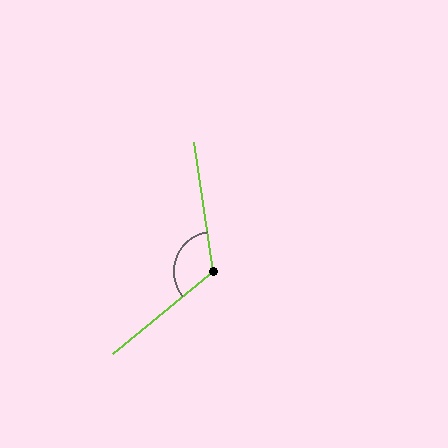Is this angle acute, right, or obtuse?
It is obtuse.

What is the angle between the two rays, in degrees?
Approximately 121 degrees.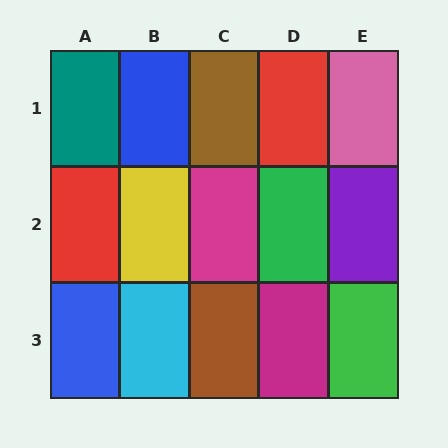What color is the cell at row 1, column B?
Blue.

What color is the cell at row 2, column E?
Purple.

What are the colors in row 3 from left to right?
Blue, cyan, brown, magenta, green.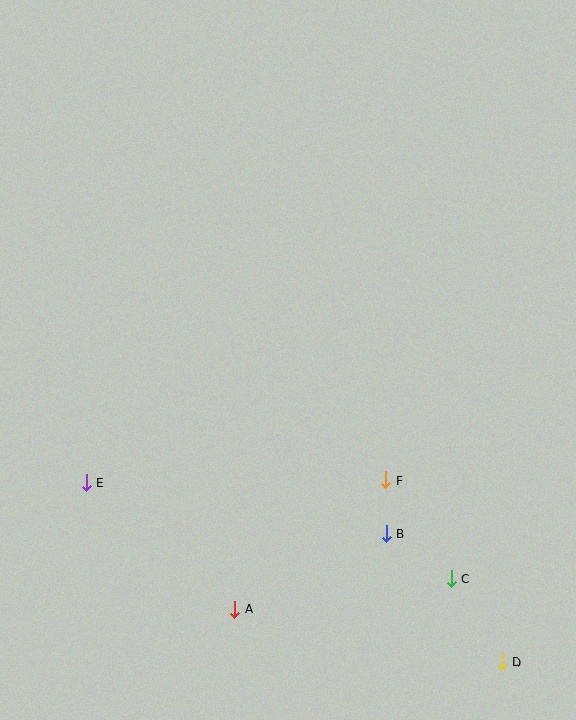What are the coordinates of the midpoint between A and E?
The midpoint between A and E is at (161, 546).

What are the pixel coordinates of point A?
Point A is at (235, 609).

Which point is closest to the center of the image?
Point F at (386, 480) is closest to the center.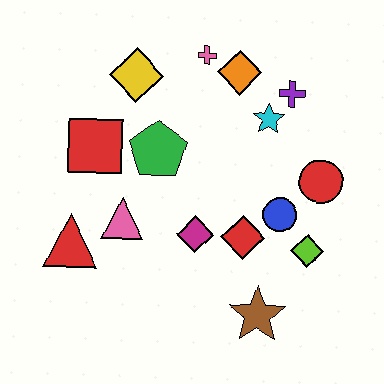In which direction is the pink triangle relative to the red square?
The pink triangle is below the red square.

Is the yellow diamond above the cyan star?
Yes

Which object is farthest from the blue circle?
The red triangle is farthest from the blue circle.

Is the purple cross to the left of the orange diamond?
No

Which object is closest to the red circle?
The blue circle is closest to the red circle.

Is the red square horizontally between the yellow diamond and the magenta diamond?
No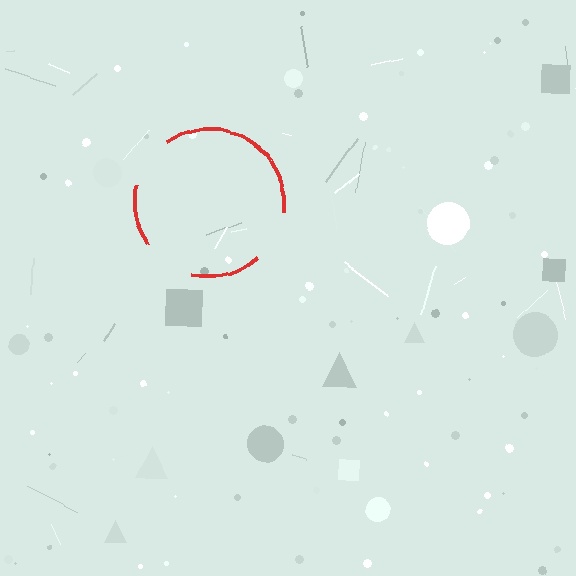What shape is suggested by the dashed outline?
The dashed outline suggests a circle.